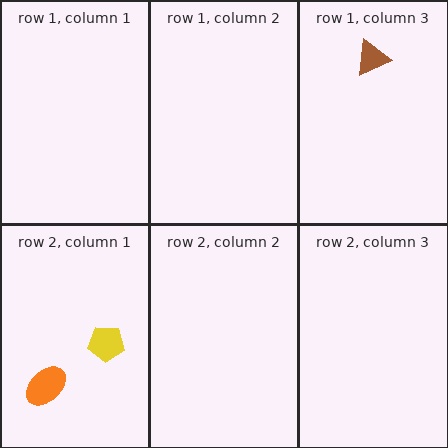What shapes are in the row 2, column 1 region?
The yellow pentagon, the orange ellipse.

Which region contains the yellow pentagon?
The row 2, column 1 region.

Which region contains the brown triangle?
The row 1, column 3 region.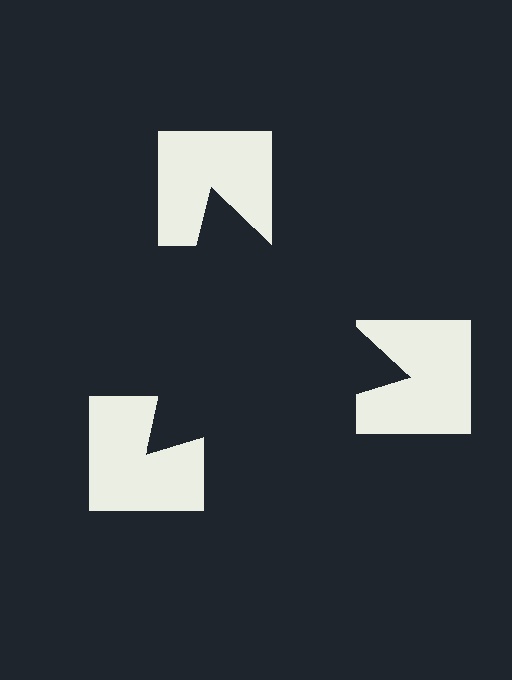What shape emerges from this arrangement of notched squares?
An illusory triangle — its edges are inferred from the aligned wedge cuts in the notched squares, not physically drawn.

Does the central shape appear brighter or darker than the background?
It typically appears slightly darker than the background, even though no actual brightness change is drawn.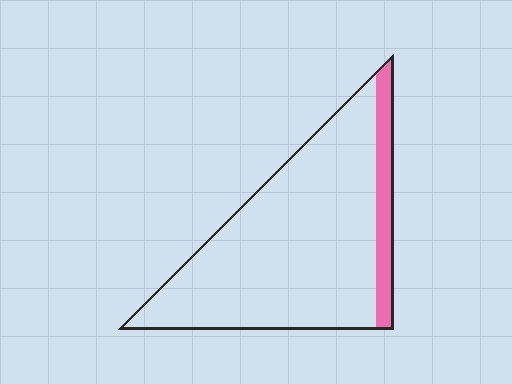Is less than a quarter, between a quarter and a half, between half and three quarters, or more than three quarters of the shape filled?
Less than a quarter.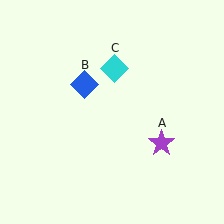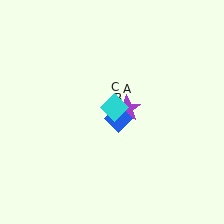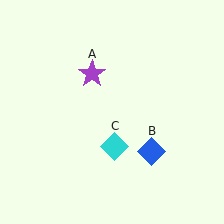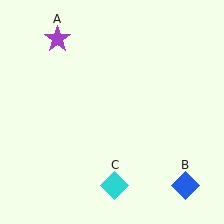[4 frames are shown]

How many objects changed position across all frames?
3 objects changed position: purple star (object A), blue diamond (object B), cyan diamond (object C).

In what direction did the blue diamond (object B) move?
The blue diamond (object B) moved down and to the right.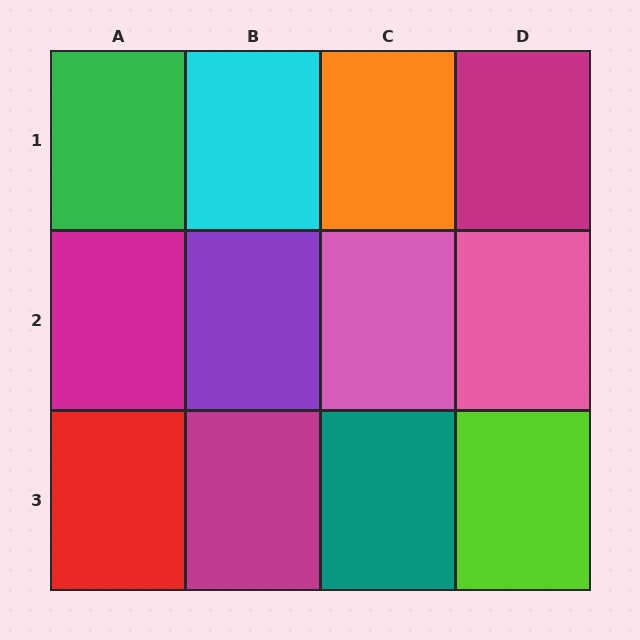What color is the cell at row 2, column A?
Magenta.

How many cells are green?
1 cell is green.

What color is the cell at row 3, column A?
Red.